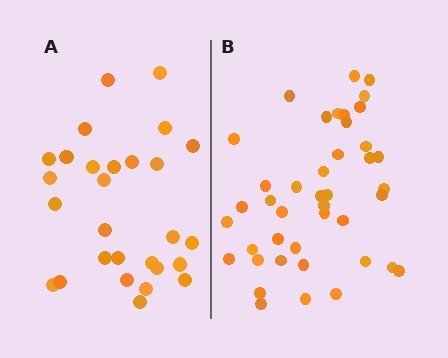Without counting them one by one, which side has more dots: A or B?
Region B (the right region) has more dots.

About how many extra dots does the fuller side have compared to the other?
Region B has approximately 15 more dots than region A.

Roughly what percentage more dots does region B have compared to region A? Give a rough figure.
About 50% more.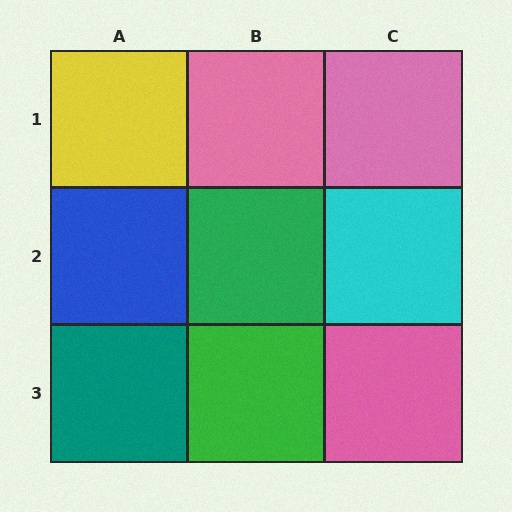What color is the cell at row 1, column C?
Pink.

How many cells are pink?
3 cells are pink.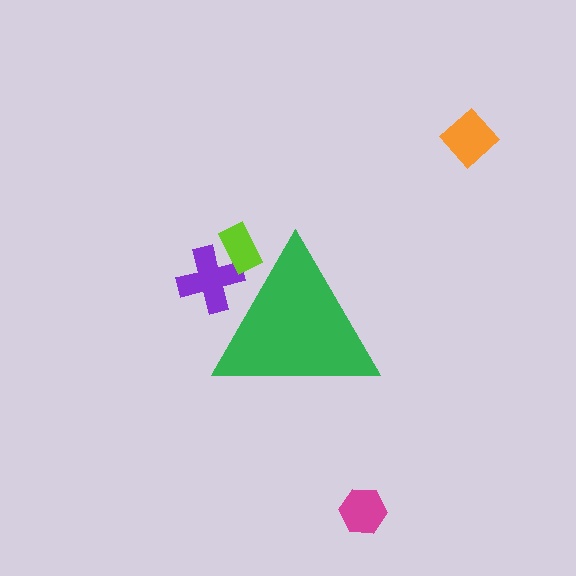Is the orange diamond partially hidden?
No, the orange diamond is fully visible.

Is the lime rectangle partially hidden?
Yes, the lime rectangle is partially hidden behind the green triangle.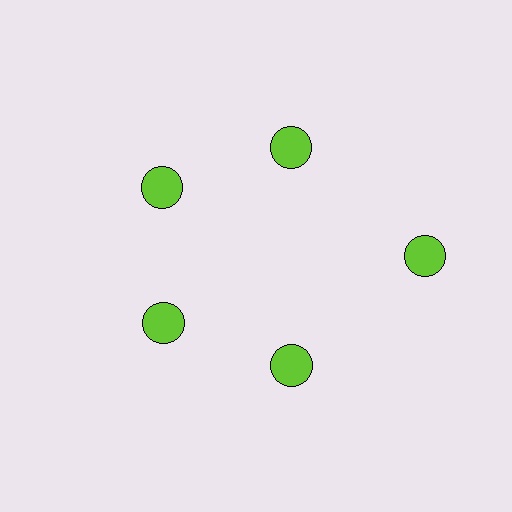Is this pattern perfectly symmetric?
No. The 5 lime circles are arranged in a ring, but one element near the 3 o'clock position is pushed outward from the center, breaking the 5-fold rotational symmetry.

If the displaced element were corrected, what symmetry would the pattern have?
It would have 5-fold rotational symmetry — the pattern would map onto itself every 72 degrees.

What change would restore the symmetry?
The symmetry would be restored by moving it inward, back onto the ring so that all 5 circles sit at equal angles and equal distance from the center.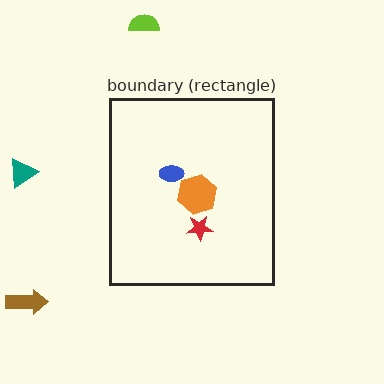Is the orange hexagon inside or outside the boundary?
Inside.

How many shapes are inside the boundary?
3 inside, 3 outside.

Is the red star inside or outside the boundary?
Inside.